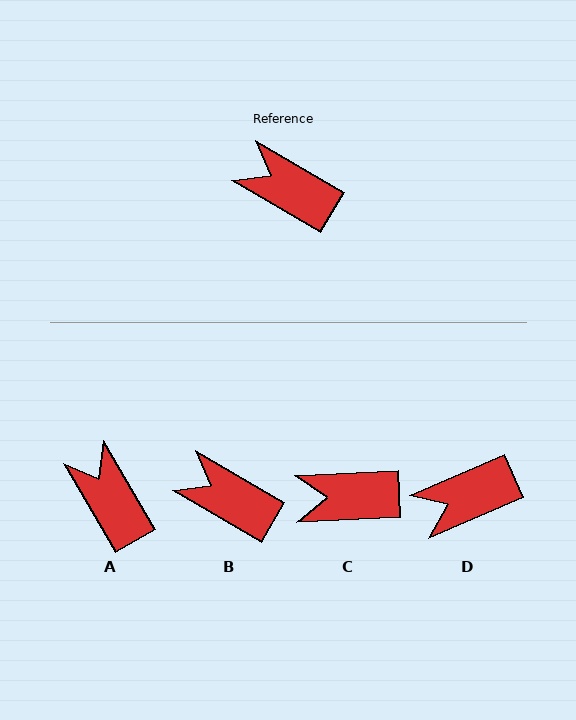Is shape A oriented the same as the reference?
No, it is off by about 29 degrees.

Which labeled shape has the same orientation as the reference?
B.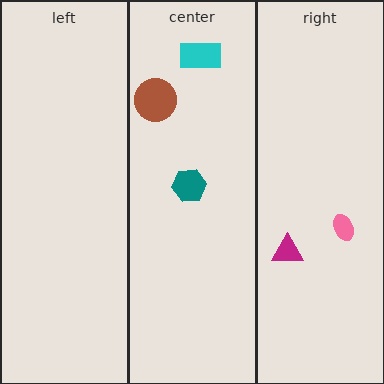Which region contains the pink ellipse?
The right region.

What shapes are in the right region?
The magenta triangle, the pink ellipse.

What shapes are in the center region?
The teal hexagon, the cyan rectangle, the brown circle.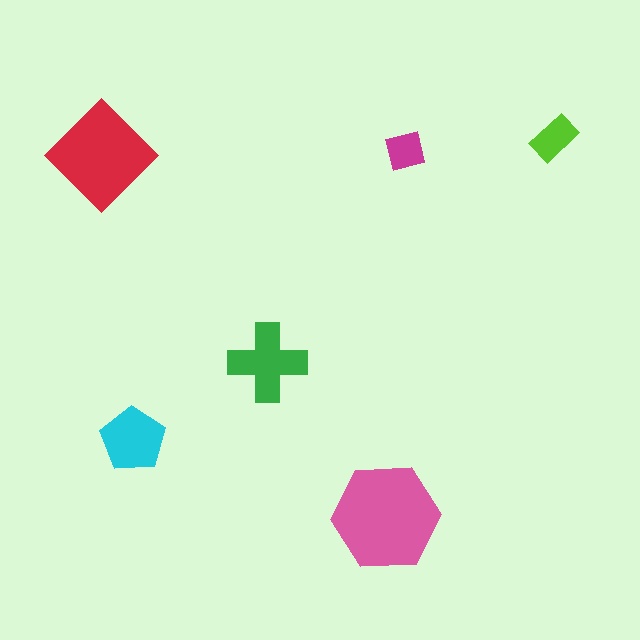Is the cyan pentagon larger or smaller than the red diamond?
Smaller.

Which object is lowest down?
The pink hexagon is bottommost.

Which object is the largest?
The pink hexagon.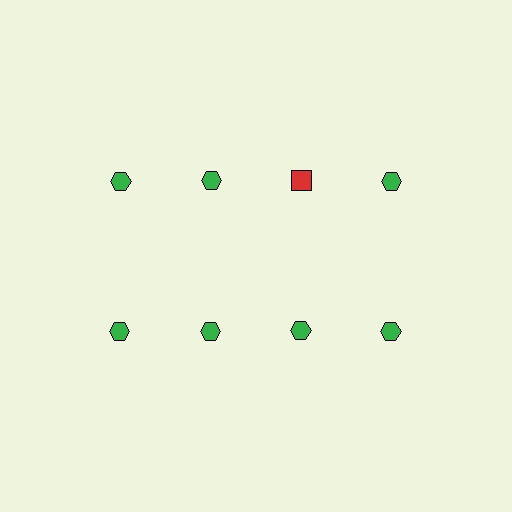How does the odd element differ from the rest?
It differs in both color (red instead of green) and shape (square instead of hexagon).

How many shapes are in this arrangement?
There are 8 shapes arranged in a grid pattern.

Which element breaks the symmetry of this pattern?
The red square in the top row, center column breaks the symmetry. All other shapes are green hexagons.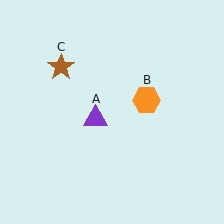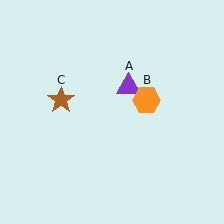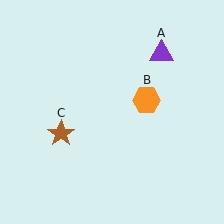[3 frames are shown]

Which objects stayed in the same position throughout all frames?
Orange hexagon (object B) remained stationary.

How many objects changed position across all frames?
2 objects changed position: purple triangle (object A), brown star (object C).